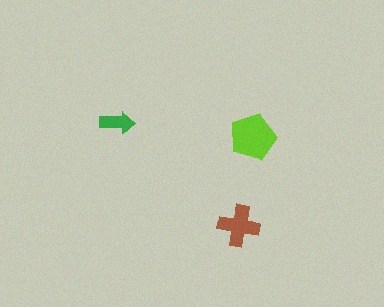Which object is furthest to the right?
The lime pentagon is rightmost.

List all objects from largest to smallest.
The lime pentagon, the brown cross, the green arrow.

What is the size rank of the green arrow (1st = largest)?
3rd.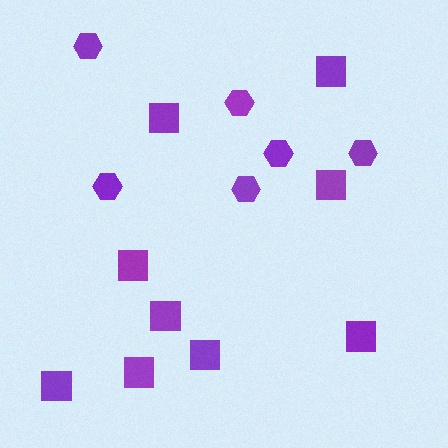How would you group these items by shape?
There are 2 groups: one group of squares (9) and one group of hexagons (6).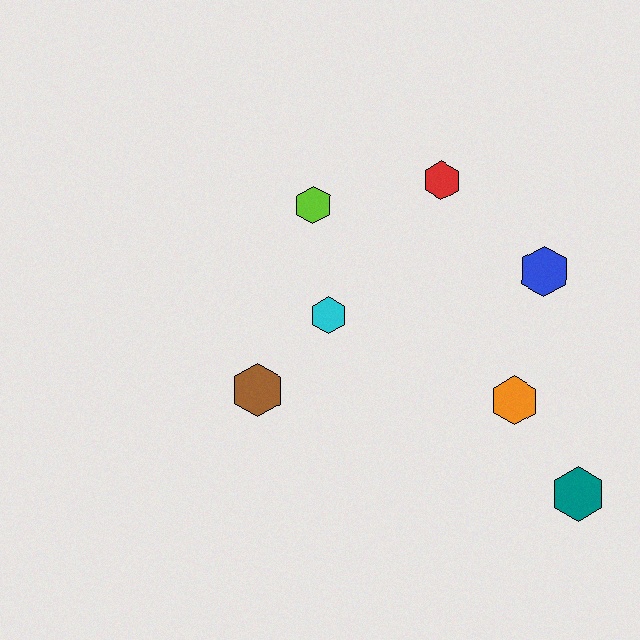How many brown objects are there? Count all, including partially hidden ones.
There is 1 brown object.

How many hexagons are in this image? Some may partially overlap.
There are 7 hexagons.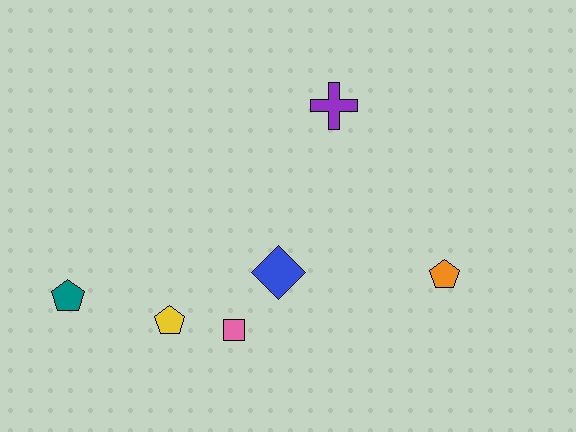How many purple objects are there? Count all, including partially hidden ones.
There is 1 purple object.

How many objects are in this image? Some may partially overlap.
There are 6 objects.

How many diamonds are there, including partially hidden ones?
There is 1 diamond.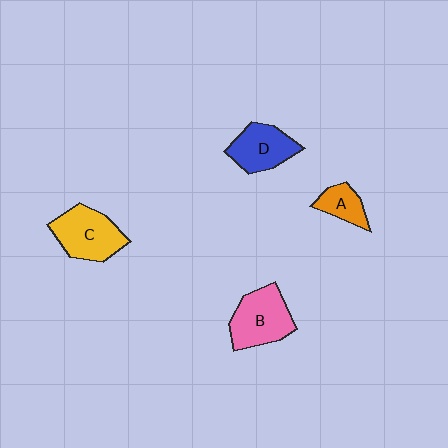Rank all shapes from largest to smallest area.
From largest to smallest: B (pink), C (yellow), D (blue), A (orange).